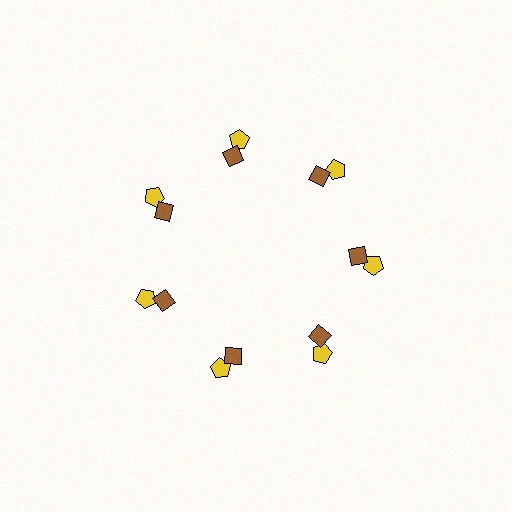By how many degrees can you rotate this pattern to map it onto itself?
The pattern maps onto itself every 51 degrees of rotation.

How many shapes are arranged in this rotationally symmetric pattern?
There are 14 shapes, arranged in 7 groups of 2.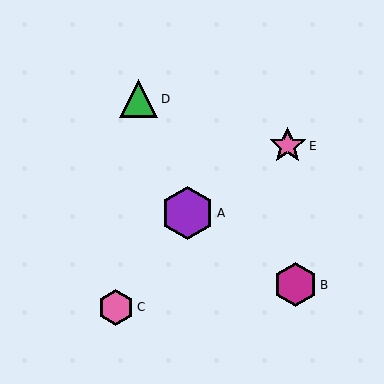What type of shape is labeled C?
Shape C is a pink hexagon.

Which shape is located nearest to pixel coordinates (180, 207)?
The purple hexagon (labeled A) at (188, 213) is nearest to that location.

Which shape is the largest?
The purple hexagon (labeled A) is the largest.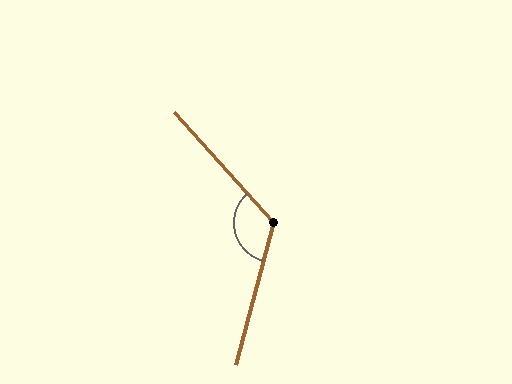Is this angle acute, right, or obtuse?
It is obtuse.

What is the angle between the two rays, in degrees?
Approximately 123 degrees.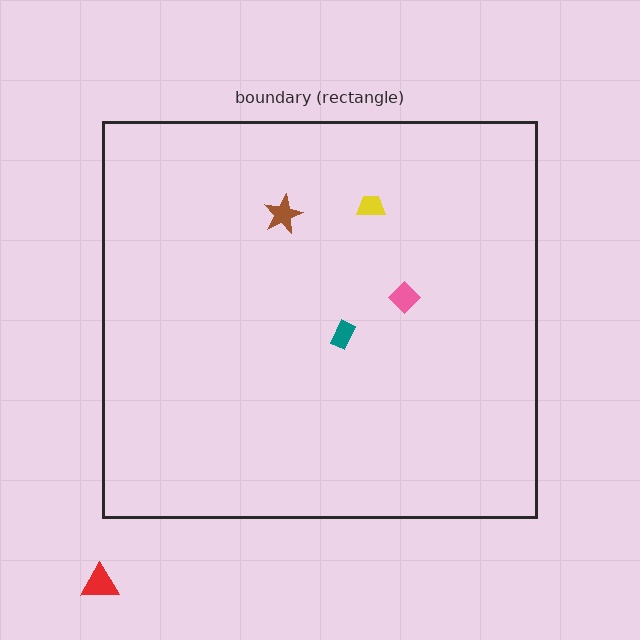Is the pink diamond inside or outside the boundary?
Inside.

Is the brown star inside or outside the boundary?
Inside.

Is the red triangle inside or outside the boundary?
Outside.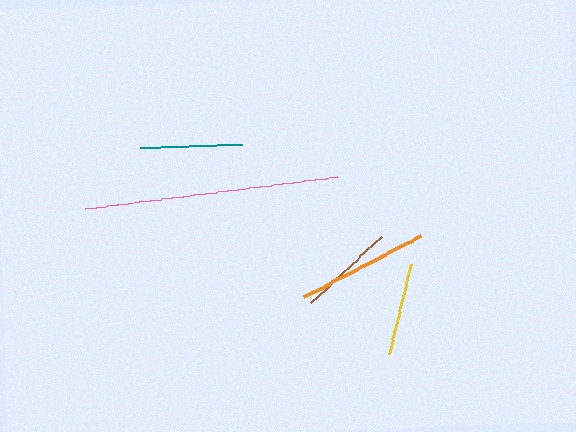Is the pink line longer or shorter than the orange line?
The pink line is longer than the orange line.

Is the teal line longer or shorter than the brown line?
The teal line is longer than the brown line.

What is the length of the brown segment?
The brown segment is approximately 97 pixels long.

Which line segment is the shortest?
The yellow line is the shortest at approximately 94 pixels.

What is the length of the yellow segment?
The yellow segment is approximately 94 pixels long.